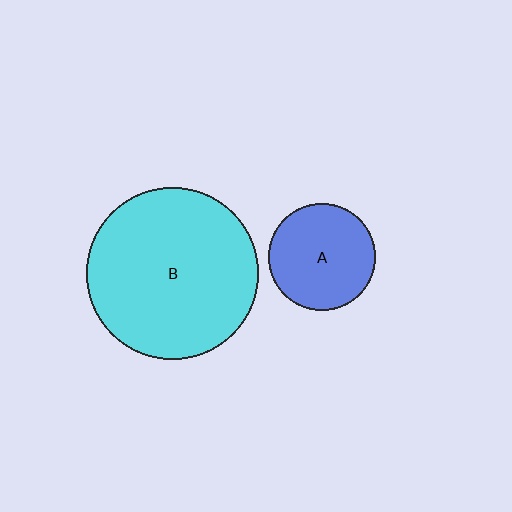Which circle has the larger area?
Circle B (cyan).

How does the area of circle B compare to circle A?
Approximately 2.6 times.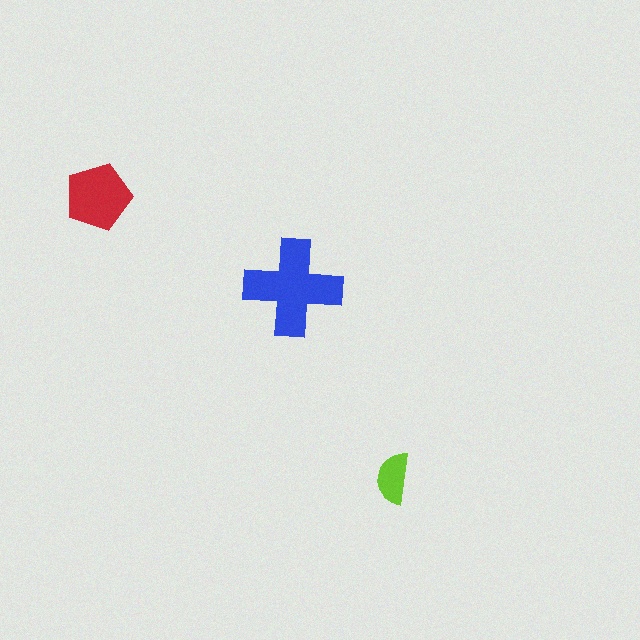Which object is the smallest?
The lime semicircle.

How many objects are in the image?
There are 3 objects in the image.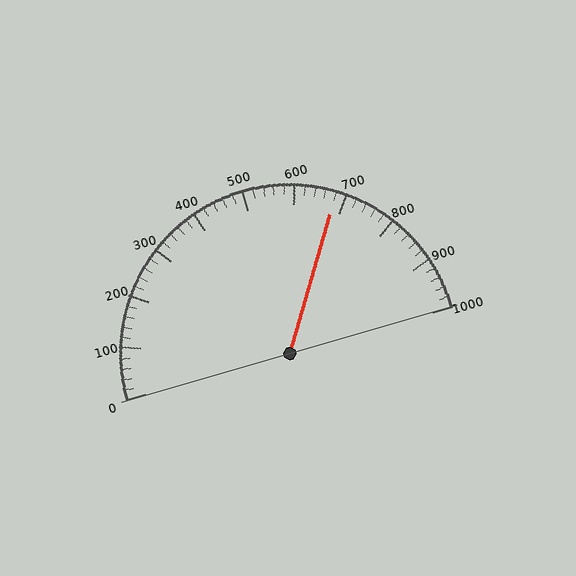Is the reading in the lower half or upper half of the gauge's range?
The reading is in the upper half of the range (0 to 1000).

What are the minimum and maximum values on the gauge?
The gauge ranges from 0 to 1000.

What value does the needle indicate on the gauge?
The needle indicates approximately 680.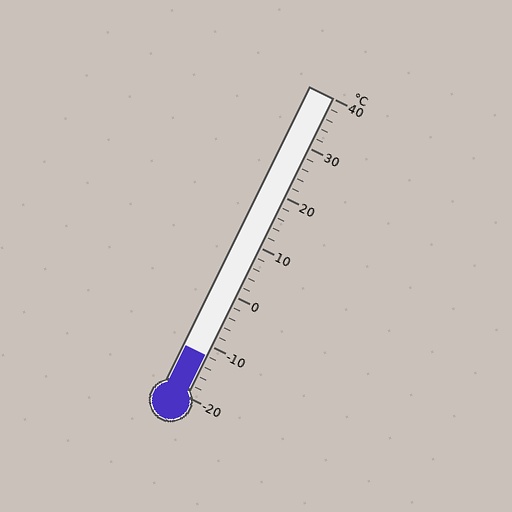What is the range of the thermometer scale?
The thermometer scale ranges from -20°C to 40°C.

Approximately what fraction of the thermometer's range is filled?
The thermometer is filled to approximately 15% of its range.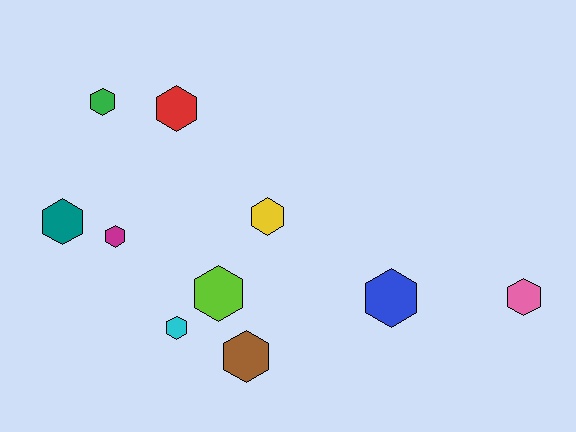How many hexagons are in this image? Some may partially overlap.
There are 10 hexagons.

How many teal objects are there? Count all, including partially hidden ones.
There is 1 teal object.